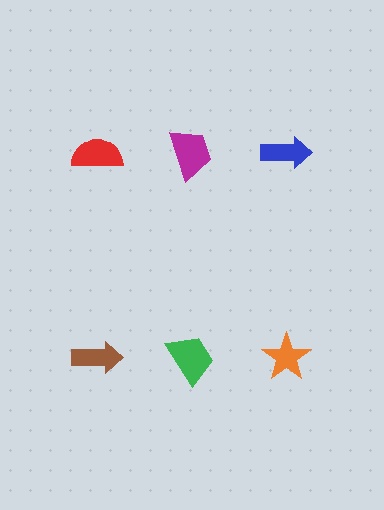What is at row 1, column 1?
A red semicircle.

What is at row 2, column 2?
A green trapezoid.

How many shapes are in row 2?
3 shapes.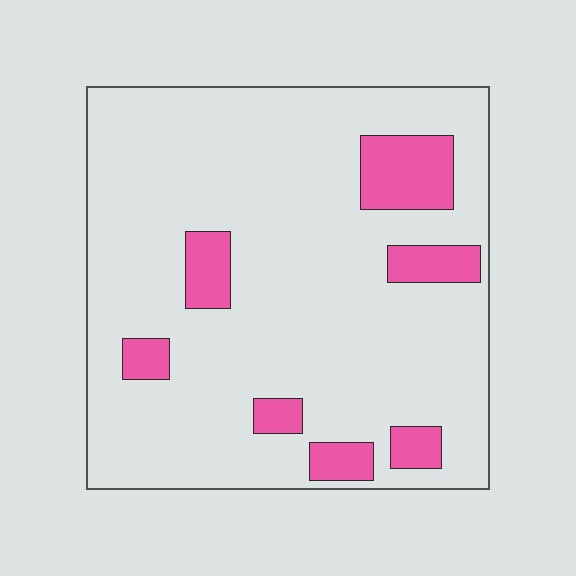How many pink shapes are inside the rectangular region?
7.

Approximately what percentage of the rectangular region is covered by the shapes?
Approximately 15%.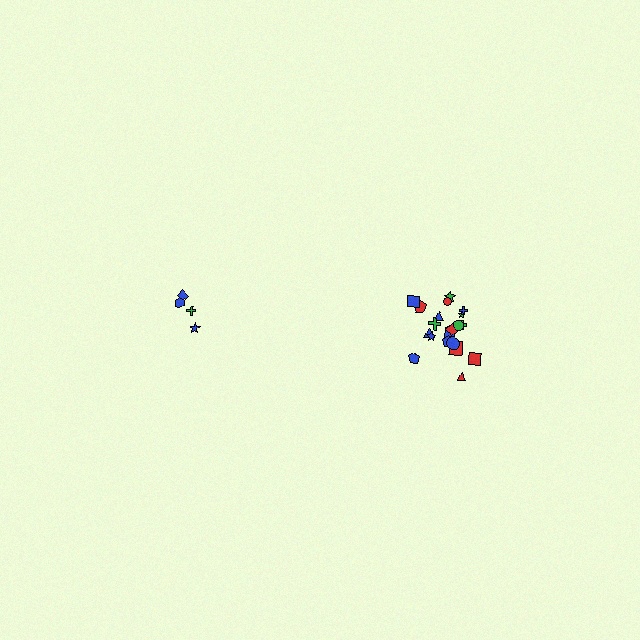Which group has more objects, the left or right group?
The right group.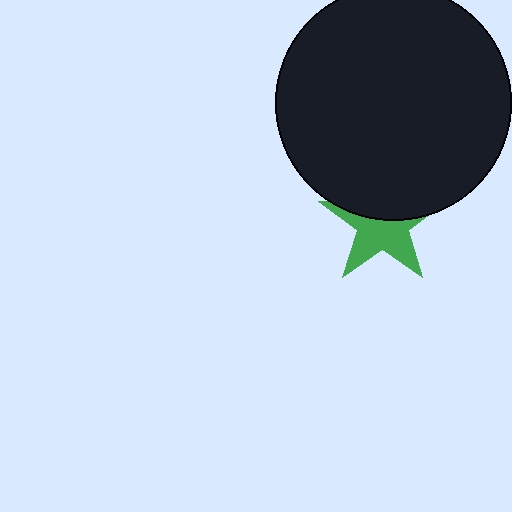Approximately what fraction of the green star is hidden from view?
Roughly 44% of the green star is hidden behind the black circle.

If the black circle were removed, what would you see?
You would see the complete green star.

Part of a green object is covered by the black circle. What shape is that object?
It is a star.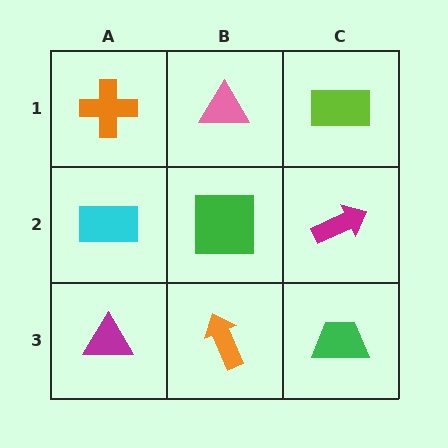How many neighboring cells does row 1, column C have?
2.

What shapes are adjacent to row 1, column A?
A cyan rectangle (row 2, column A), a pink triangle (row 1, column B).